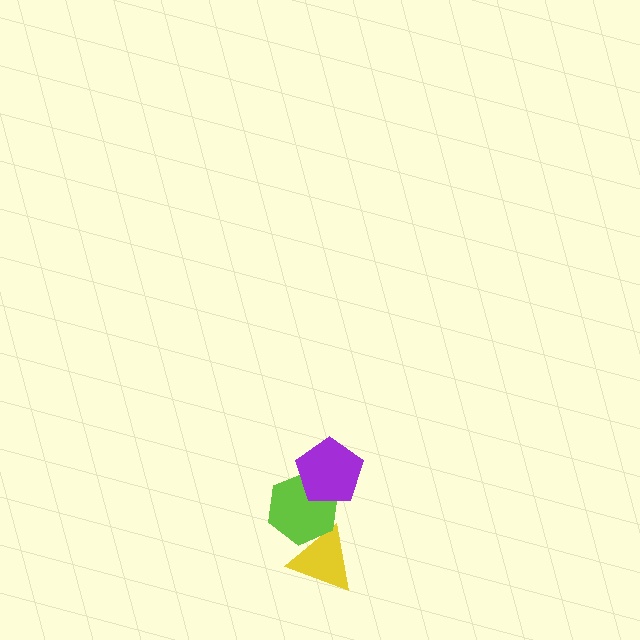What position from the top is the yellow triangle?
The yellow triangle is 3rd from the top.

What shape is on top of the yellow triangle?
The lime hexagon is on top of the yellow triangle.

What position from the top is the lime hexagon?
The lime hexagon is 2nd from the top.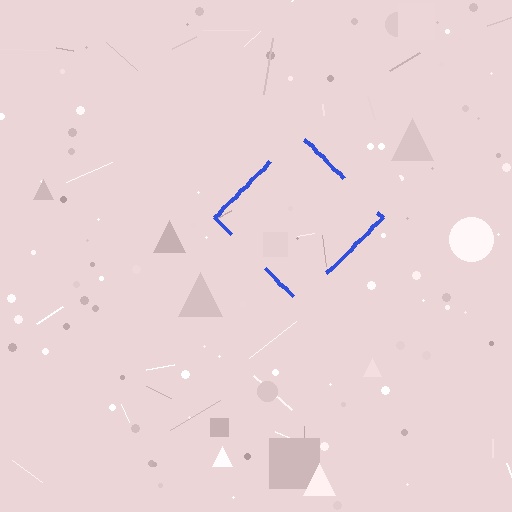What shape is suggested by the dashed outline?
The dashed outline suggests a diamond.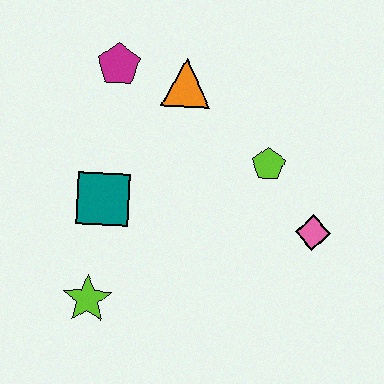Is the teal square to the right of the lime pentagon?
No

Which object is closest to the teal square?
The lime star is closest to the teal square.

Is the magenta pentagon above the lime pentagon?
Yes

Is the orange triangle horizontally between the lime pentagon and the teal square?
Yes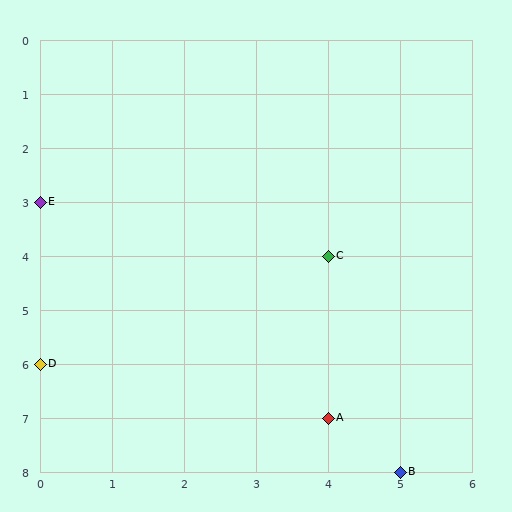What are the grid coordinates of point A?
Point A is at grid coordinates (4, 7).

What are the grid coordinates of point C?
Point C is at grid coordinates (4, 4).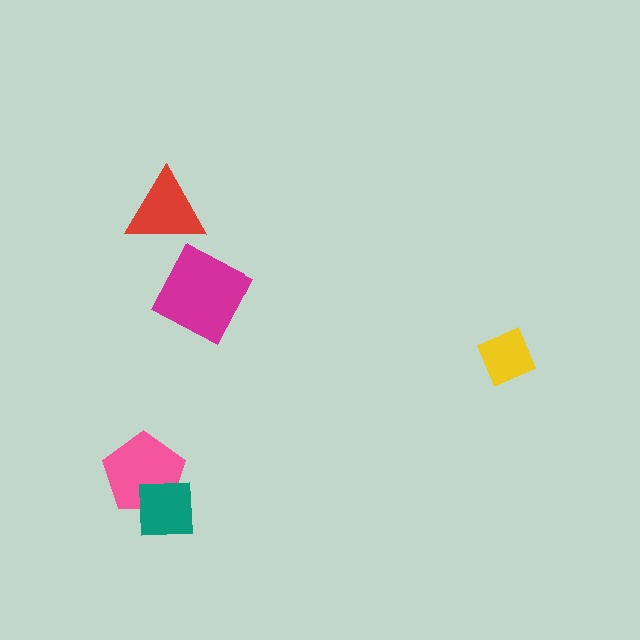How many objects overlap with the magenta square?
0 objects overlap with the magenta square.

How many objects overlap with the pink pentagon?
1 object overlaps with the pink pentagon.